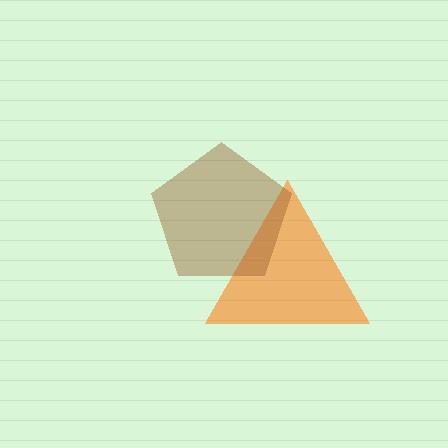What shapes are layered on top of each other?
The layered shapes are: an orange triangle, a brown pentagon.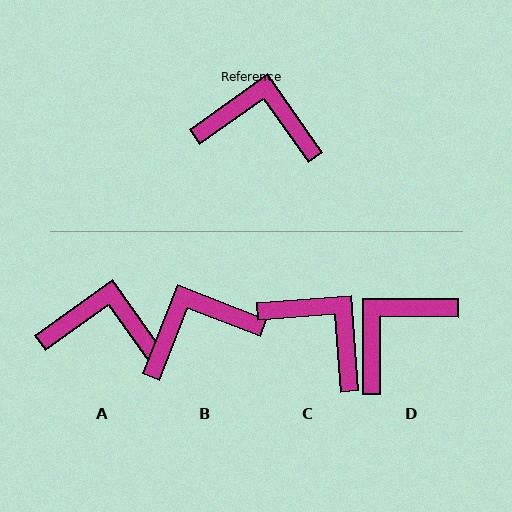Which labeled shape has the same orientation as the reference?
A.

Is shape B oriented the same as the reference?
No, it is off by about 33 degrees.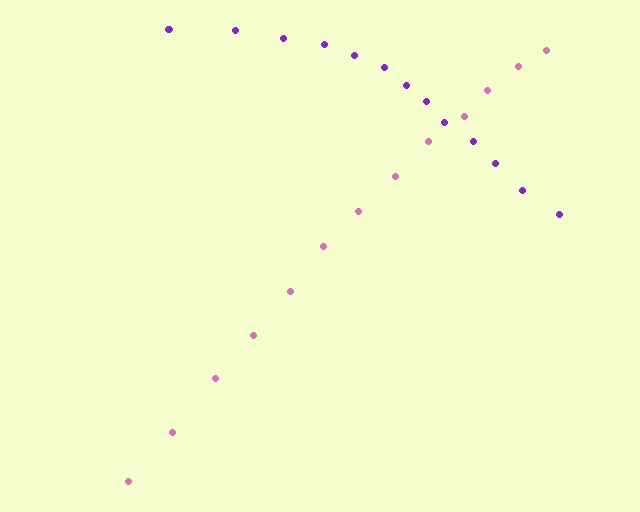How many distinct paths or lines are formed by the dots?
There are 2 distinct paths.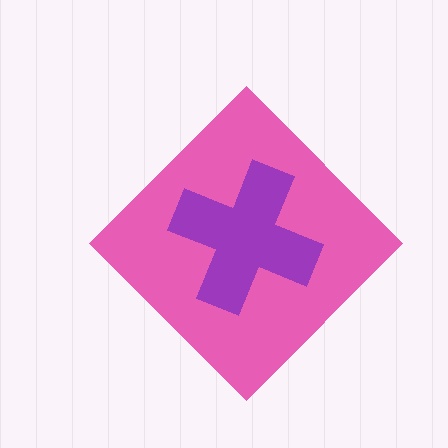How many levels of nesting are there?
2.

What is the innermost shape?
The purple cross.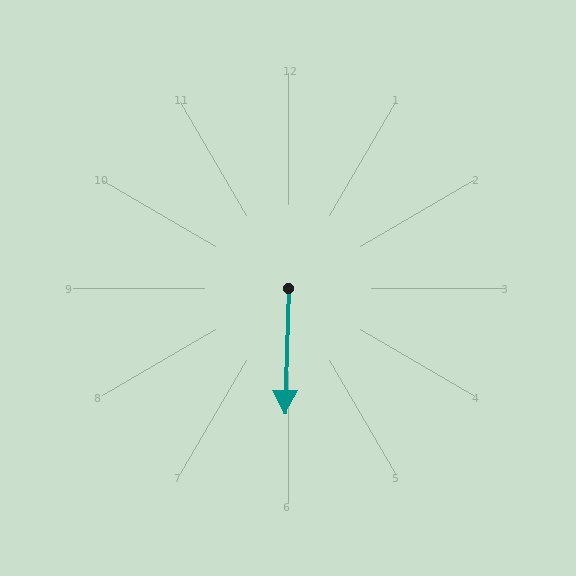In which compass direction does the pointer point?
South.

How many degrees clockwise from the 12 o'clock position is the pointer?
Approximately 182 degrees.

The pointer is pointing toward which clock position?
Roughly 6 o'clock.